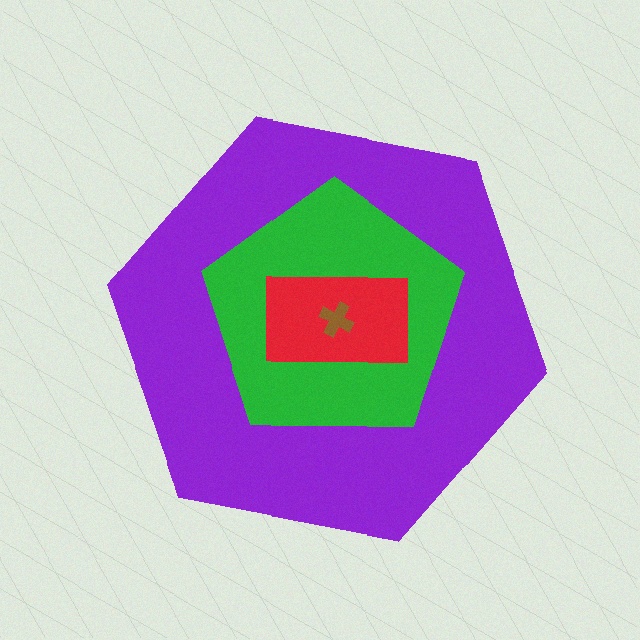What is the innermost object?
The brown cross.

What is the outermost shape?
The purple hexagon.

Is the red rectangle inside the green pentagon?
Yes.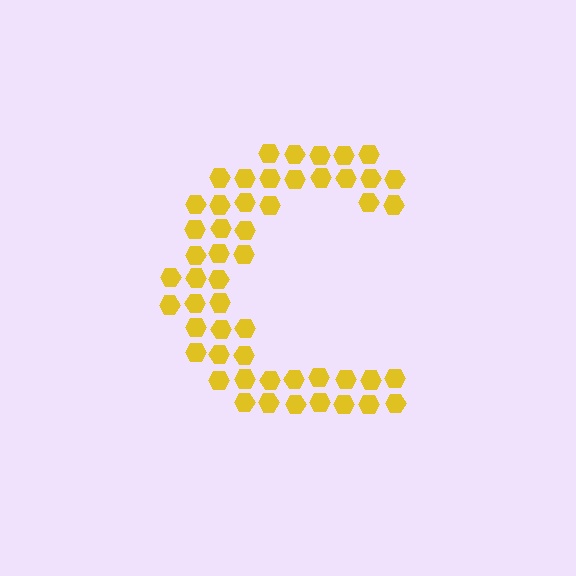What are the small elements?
The small elements are hexagons.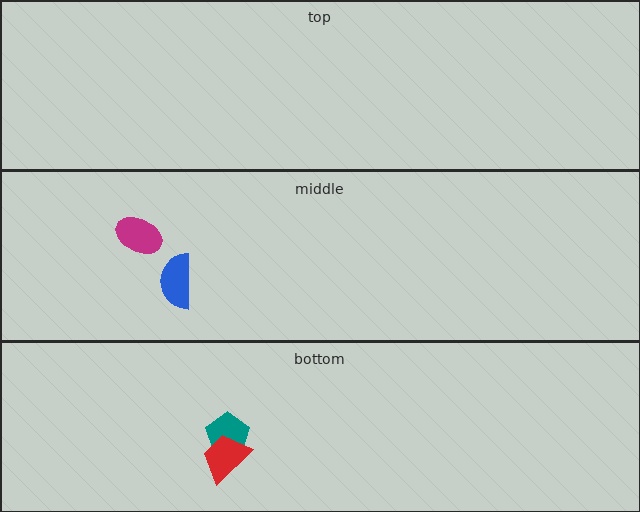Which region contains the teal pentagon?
The bottom region.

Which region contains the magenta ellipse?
The middle region.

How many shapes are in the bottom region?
2.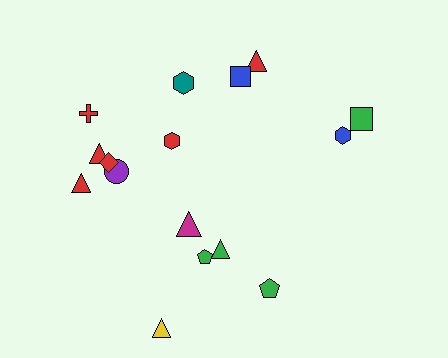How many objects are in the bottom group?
There are 5 objects.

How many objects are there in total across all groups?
There are 16 objects.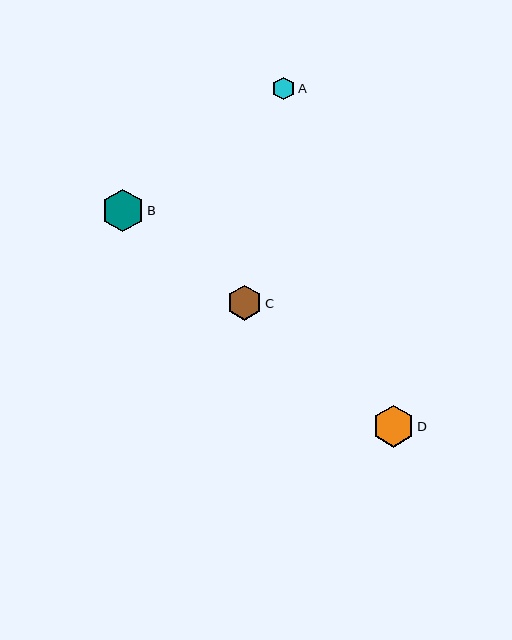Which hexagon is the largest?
Hexagon B is the largest with a size of approximately 42 pixels.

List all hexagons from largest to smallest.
From largest to smallest: B, D, C, A.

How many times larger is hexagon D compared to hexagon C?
Hexagon D is approximately 1.2 times the size of hexagon C.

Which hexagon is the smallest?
Hexagon A is the smallest with a size of approximately 23 pixels.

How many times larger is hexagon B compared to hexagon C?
Hexagon B is approximately 1.2 times the size of hexagon C.